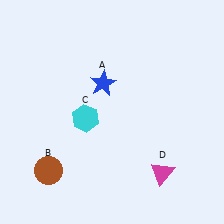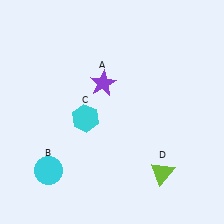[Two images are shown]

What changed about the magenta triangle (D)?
In Image 1, D is magenta. In Image 2, it changed to lime.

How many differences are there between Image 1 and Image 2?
There are 3 differences between the two images.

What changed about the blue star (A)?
In Image 1, A is blue. In Image 2, it changed to purple.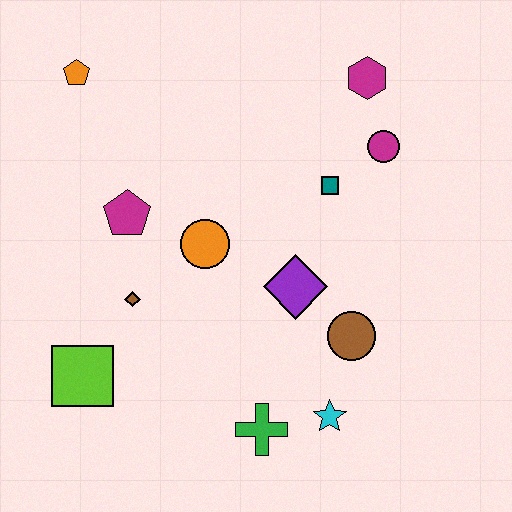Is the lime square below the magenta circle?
Yes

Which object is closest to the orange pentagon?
The magenta pentagon is closest to the orange pentagon.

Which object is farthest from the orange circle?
The magenta hexagon is farthest from the orange circle.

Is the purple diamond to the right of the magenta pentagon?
Yes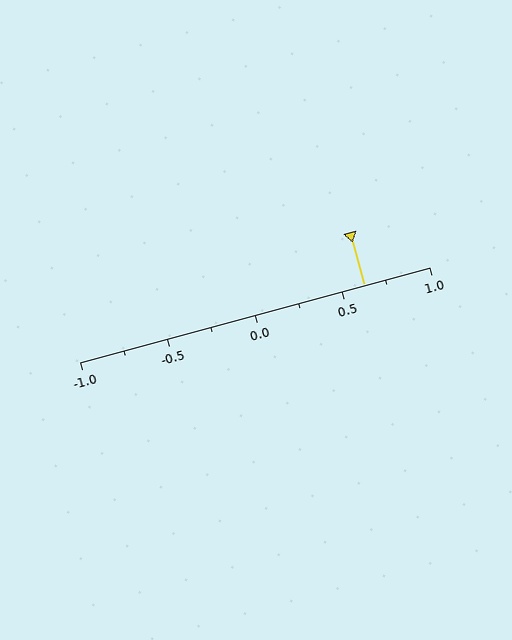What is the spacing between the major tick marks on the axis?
The major ticks are spaced 0.5 apart.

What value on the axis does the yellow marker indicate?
The marker indicates approximately 0.62.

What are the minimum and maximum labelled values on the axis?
The axis runs from -1.0 to 1.0.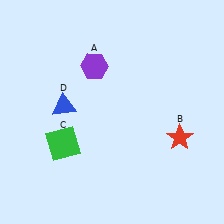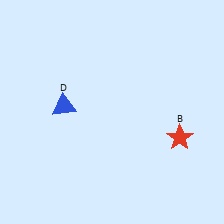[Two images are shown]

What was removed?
The green square (C), the purple hexagon (A) were removed in Image 2.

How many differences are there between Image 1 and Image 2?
There are 2 differences between the two images.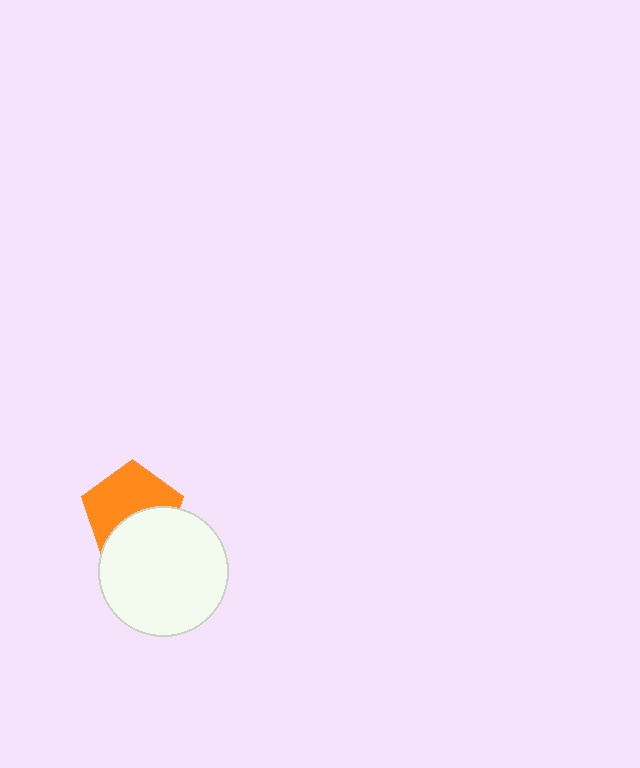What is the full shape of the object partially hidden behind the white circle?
The partially hidden object is an orange pentagon.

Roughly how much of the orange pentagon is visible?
About half of it is visible (roughly 60%).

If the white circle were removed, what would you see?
You would see the complete orange pentagon.